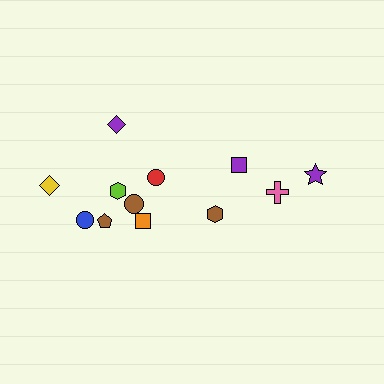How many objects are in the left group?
There are 8 objects.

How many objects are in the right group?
There are 4 objects.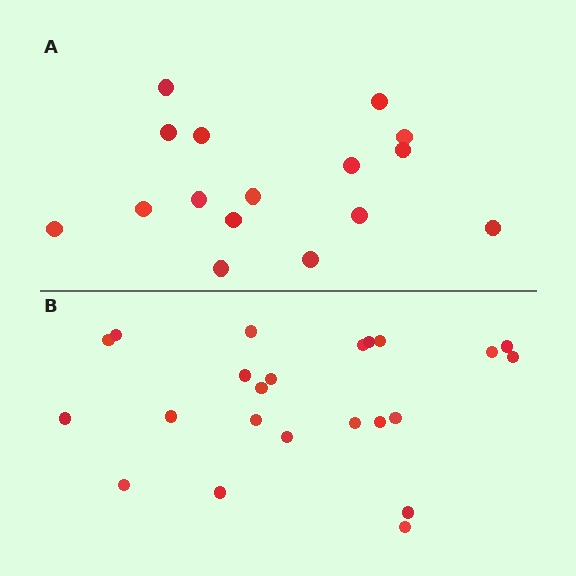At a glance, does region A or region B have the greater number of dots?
Region B (the bottom region) has more dots.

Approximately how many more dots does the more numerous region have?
Region B has roughly 8 or so more dots than region A.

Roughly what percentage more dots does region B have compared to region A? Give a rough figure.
About 45% more.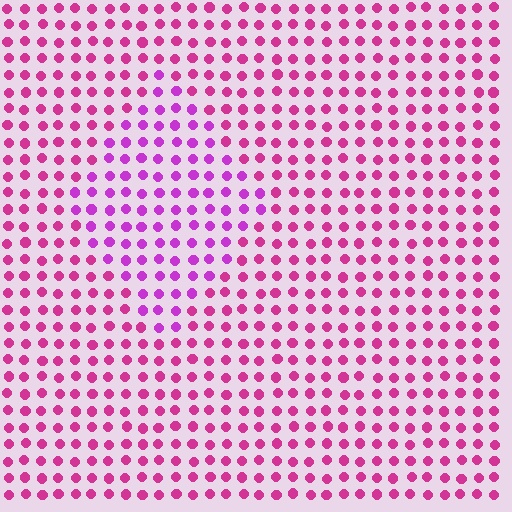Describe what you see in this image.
The image is filled with small magenta elements in a uniform arrangement. A diamond-shaped region is visible where the elements are tinted to a slightly different hue, forming a subtle color boundary.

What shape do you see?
I see a diamond.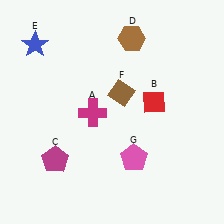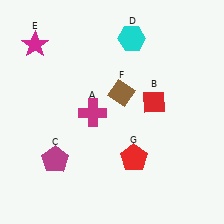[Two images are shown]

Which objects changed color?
D changed from brown to cyan. E changed from blue to magenta. G changed from pink to red.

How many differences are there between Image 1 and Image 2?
There are 3 differences between the two images.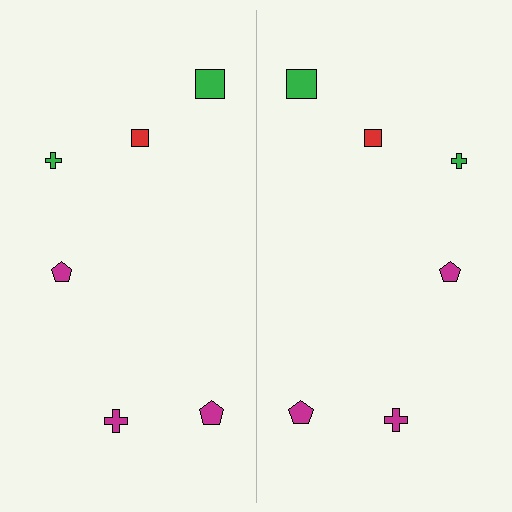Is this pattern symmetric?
Yes, this pattern has bilateral (reflection) symmetry.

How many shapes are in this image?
There are 12 shapes in this image.